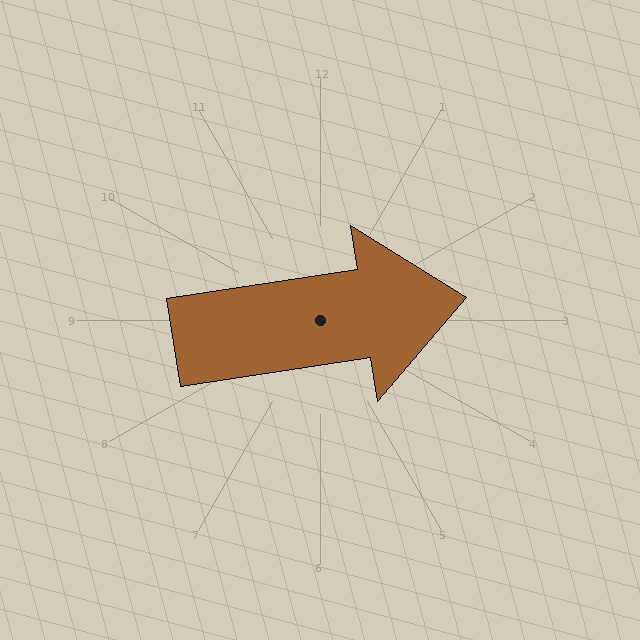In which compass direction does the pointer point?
East.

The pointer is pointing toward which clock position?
Roughly 3 o'clock.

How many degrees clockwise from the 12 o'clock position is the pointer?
Approximately 81 degrees.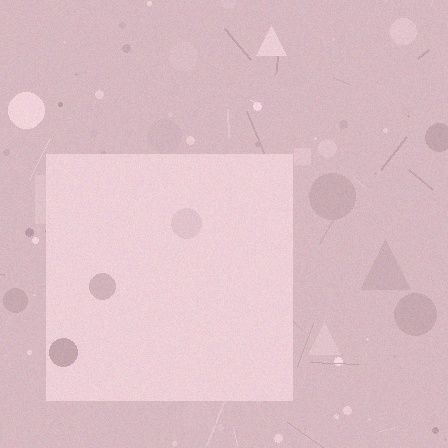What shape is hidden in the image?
A square is hidden in the image.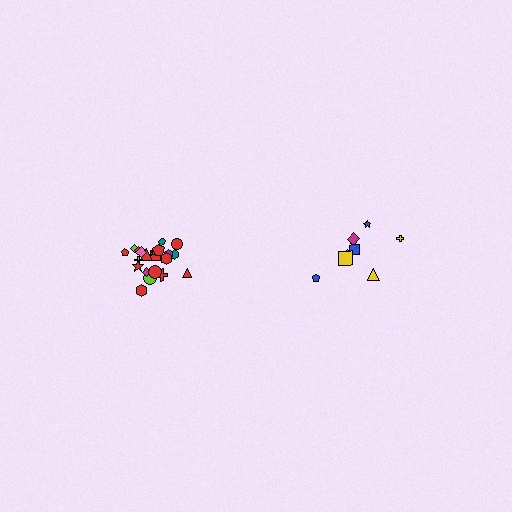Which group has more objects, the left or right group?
The left group.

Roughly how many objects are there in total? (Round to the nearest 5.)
Roughly 30 objects in total.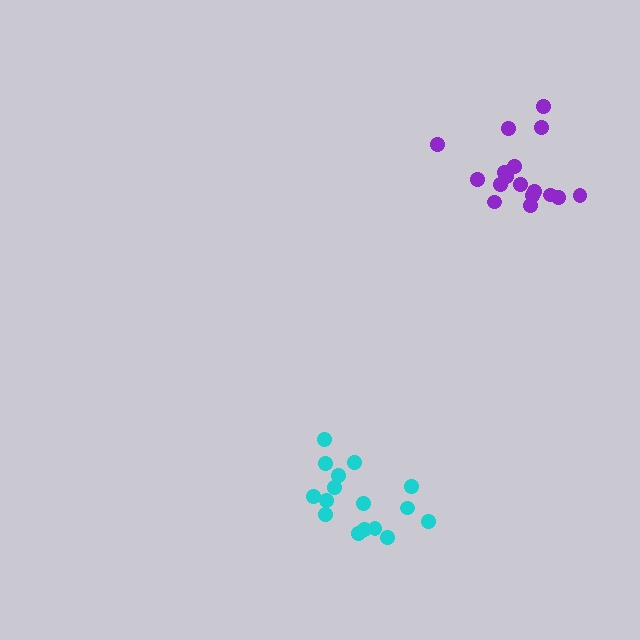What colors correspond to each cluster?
The clusters are colored: purple, cyan.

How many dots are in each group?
Group 1: 17 dots, Group 2: 16 dots (33 total).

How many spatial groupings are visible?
There are 2 spatial groupings.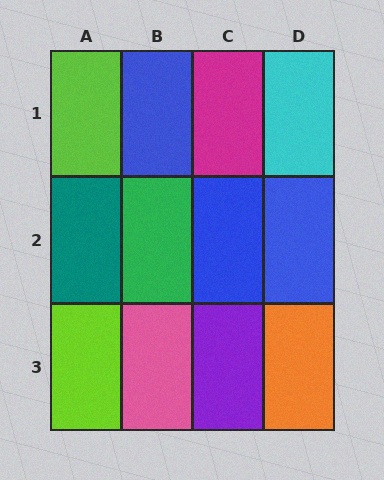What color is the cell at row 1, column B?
Blue.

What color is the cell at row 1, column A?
Lime.